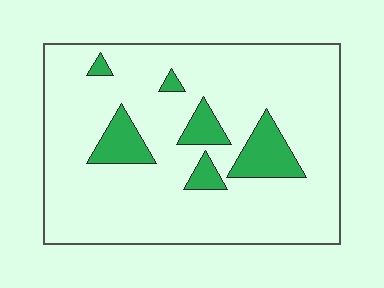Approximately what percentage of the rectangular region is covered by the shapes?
Approximately 15%.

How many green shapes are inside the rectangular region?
6.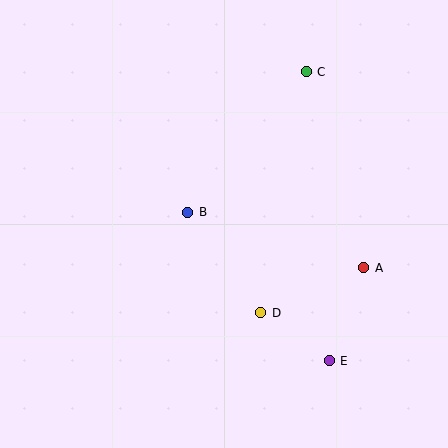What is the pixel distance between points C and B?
The distance between C and B is 184 pixels.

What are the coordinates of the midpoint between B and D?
The midpoint between B and D is at (224, 262).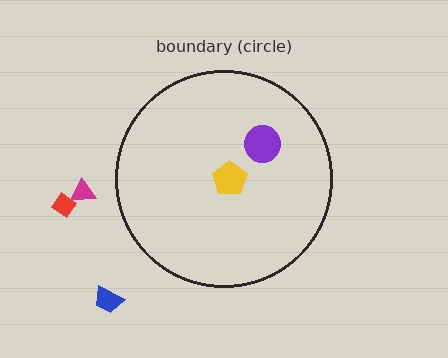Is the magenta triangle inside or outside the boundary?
Outside.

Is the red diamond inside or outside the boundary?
Outside.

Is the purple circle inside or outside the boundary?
Inside.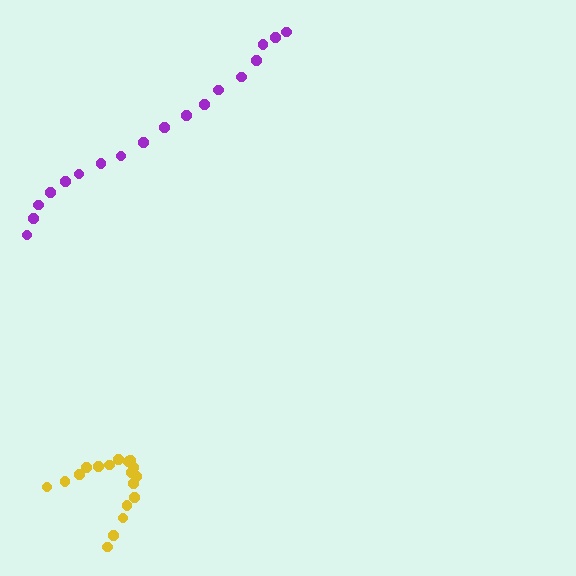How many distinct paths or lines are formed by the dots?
There are 2 distinct paths.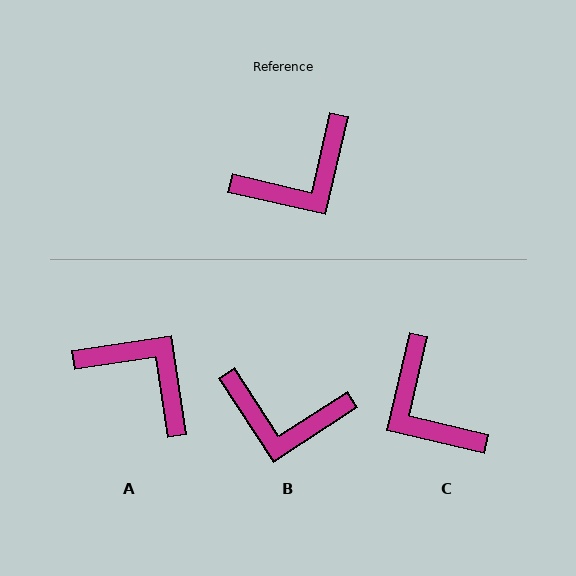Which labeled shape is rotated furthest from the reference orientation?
A, about 112 degrees away.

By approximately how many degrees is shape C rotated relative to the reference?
Approximately 90 degrees clockwise.